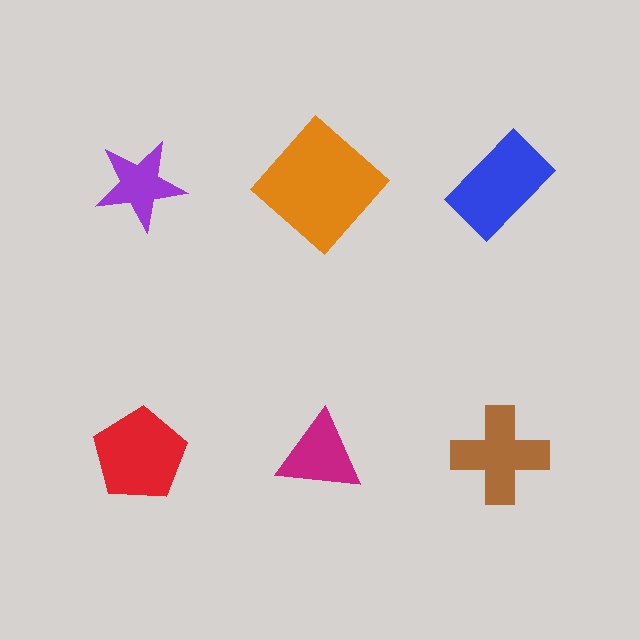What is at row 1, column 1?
A purple star.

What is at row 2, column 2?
A magenta triangle.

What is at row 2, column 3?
A brown cross.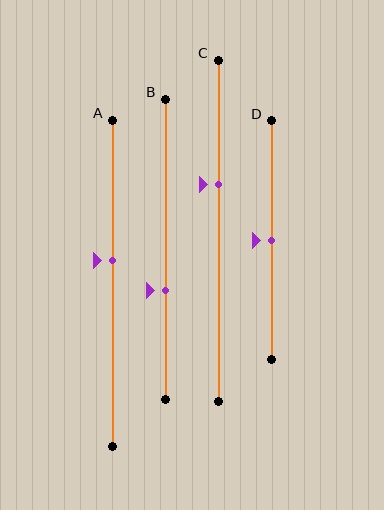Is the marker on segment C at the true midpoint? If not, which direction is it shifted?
No, the marker on segment C is shifted upward by about 13% of the segment length.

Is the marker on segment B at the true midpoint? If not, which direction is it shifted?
No, the marker on segment B is shifted downward by about 14% of the segment length.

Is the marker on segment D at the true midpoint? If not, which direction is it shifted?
Yes, the marker on segment D is at the true midpoint.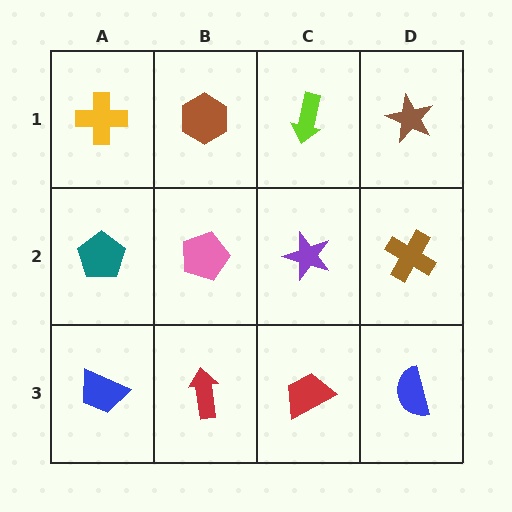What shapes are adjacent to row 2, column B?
A brown hexagon (row 1, column B), a red arrow (row 3, column B), a teal pentagon (row 2, column A), a purple star (row 2, column C).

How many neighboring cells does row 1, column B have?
3.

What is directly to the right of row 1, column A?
A brown hexagon.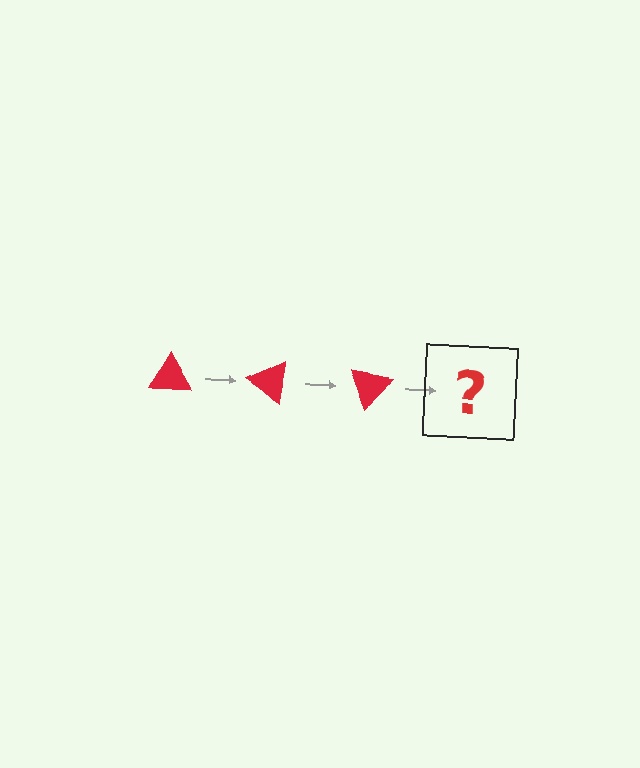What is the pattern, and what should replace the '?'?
The pattern is that the triangle rotates 35 degrees each step. The '?' should be a red triangle rotated 105 degrees.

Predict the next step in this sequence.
The next step is a red triangle rotated 105 degrees.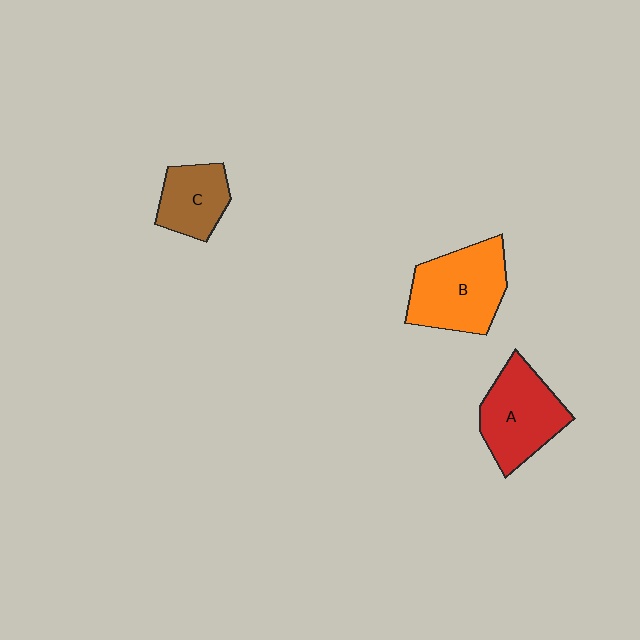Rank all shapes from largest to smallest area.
From largest to smallest: B (orange), A (red), C (brown).